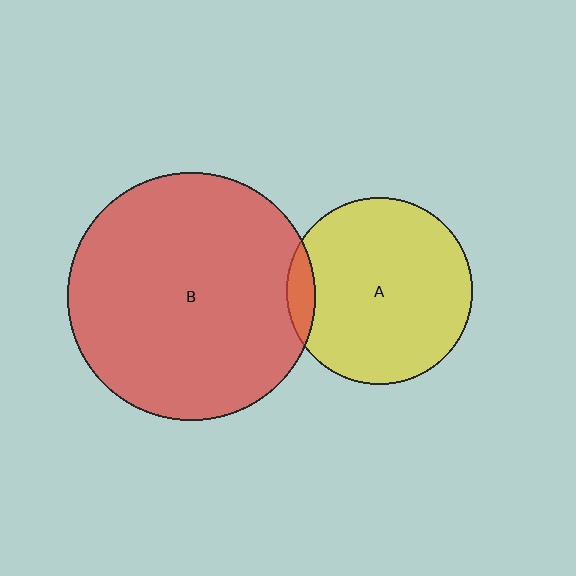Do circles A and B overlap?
Yes.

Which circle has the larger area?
Circle B (red).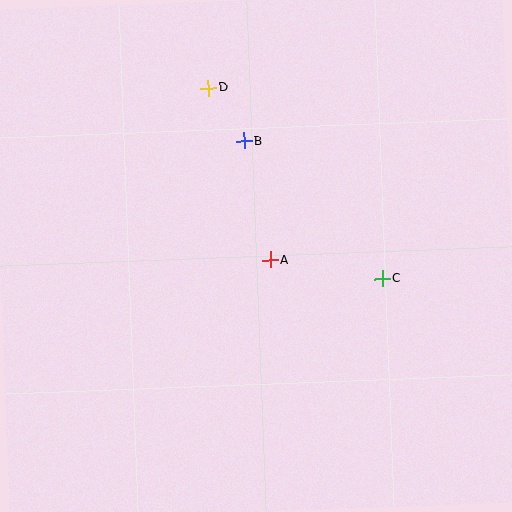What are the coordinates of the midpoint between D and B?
The midpoint between D and B is at (226, 114).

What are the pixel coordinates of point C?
Point C is at (382, 279).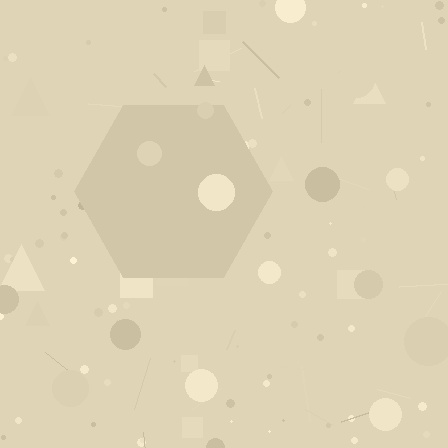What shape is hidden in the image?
A hexagon is hidden in the image.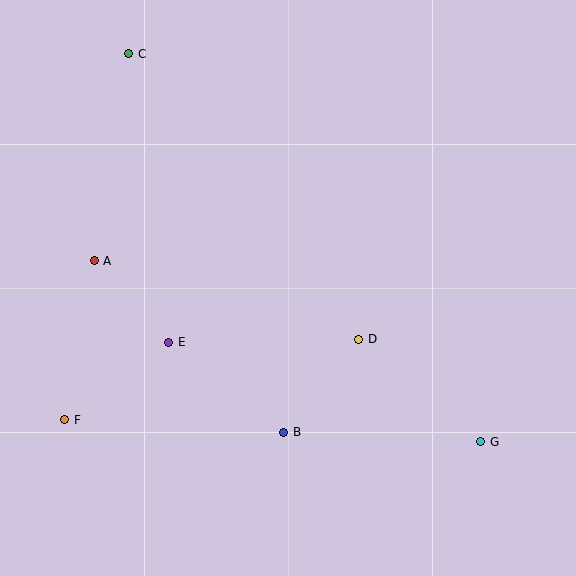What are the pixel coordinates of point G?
Point G is at (481, 442).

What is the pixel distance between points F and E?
The distance between F and E is 130 pixels.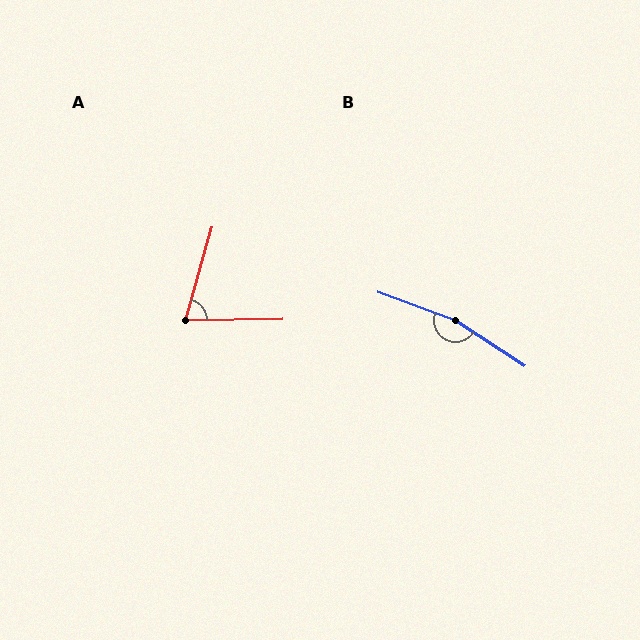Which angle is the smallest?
A, at approximately 73 degrees.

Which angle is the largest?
B, at approximately 167 degrees.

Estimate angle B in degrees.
Approximately 167 degrees.